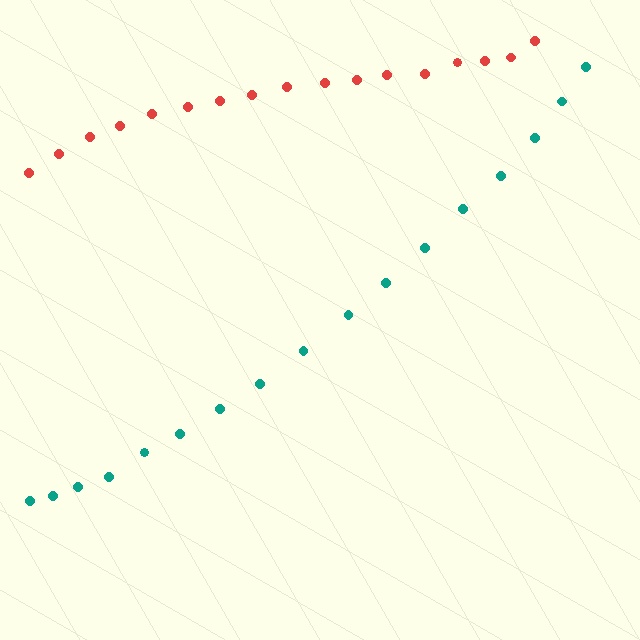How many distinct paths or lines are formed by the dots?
There are 2 distinct paths.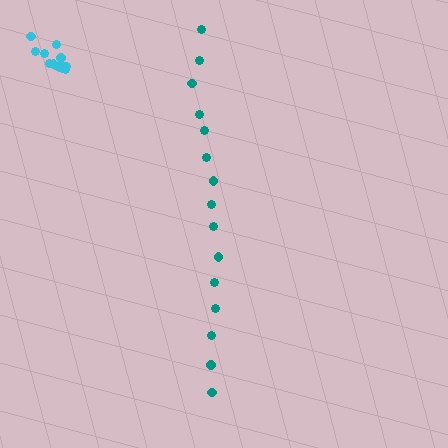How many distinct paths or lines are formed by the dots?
There are 2 distinct paths.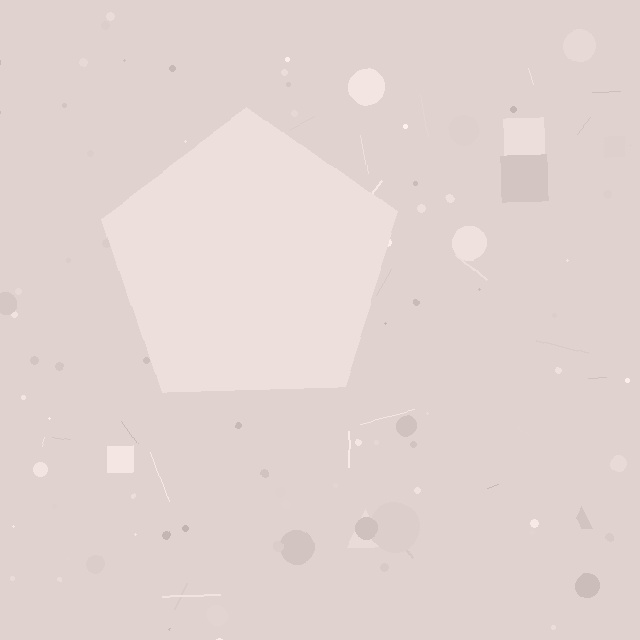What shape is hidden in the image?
A pentagon is hidden in the image.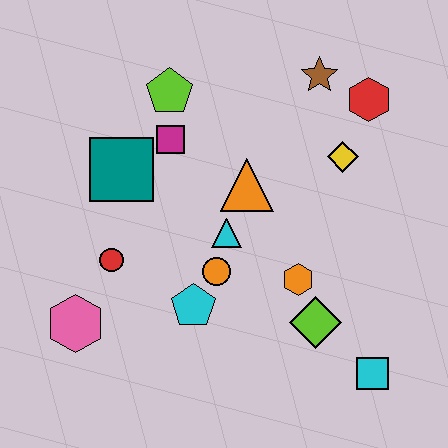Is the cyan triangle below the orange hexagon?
No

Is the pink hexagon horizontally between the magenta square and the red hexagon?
No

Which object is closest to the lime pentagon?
The magenta square is closest to the lime pentagon.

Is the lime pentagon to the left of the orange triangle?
Yes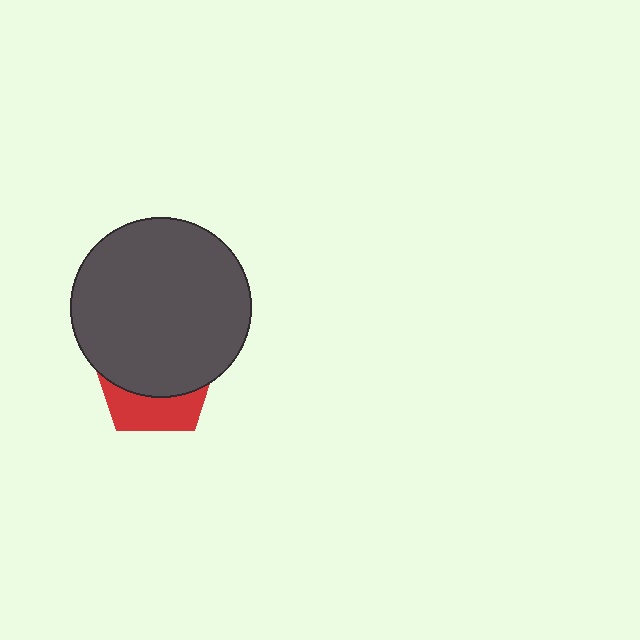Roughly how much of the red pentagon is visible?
A small part of it is visible (roughly 33%).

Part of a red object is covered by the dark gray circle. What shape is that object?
It is a pentagon.